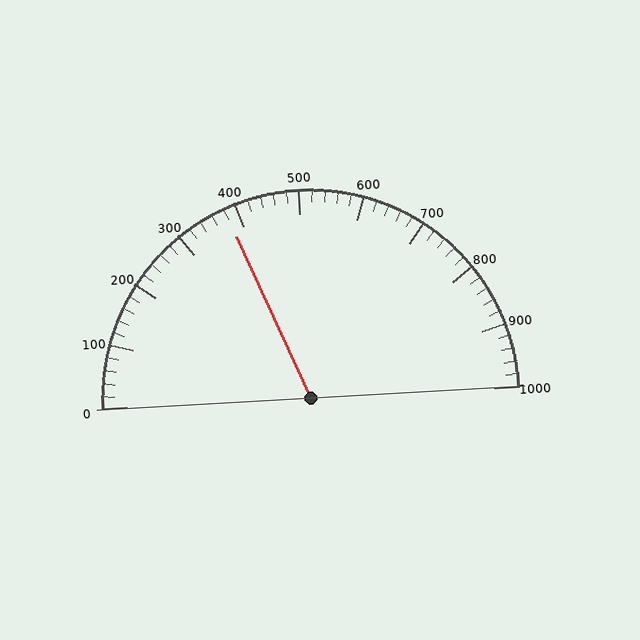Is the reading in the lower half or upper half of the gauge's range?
The reading is in the lower half of the range (0 to 1000).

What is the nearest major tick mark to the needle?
The nearest major tick mark is 400.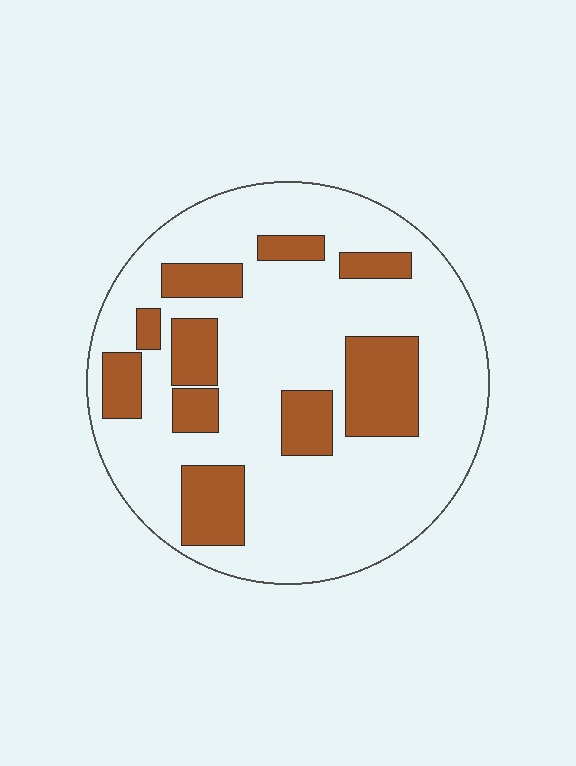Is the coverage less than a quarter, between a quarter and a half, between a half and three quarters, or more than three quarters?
Less than a quarter.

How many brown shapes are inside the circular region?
10.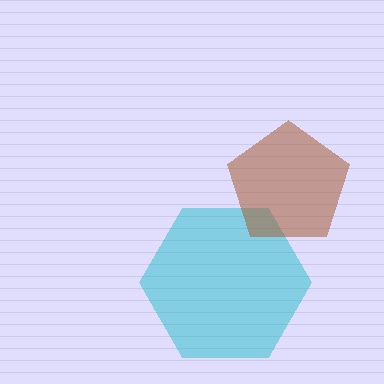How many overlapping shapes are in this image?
There are 2 overlapping shapes in the image.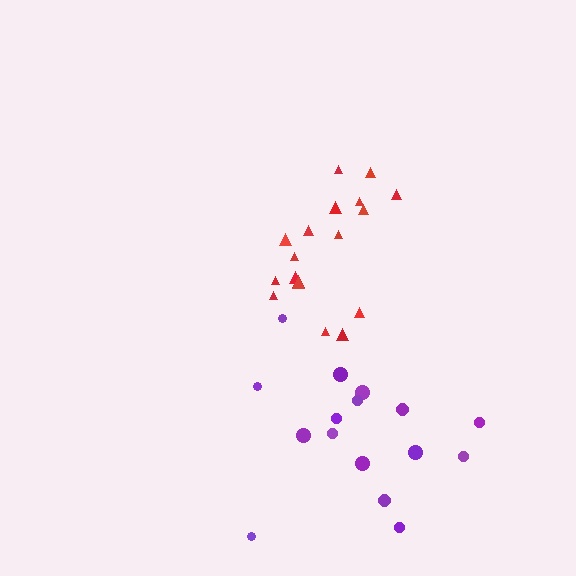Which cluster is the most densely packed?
Red.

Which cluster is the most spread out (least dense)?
Purple.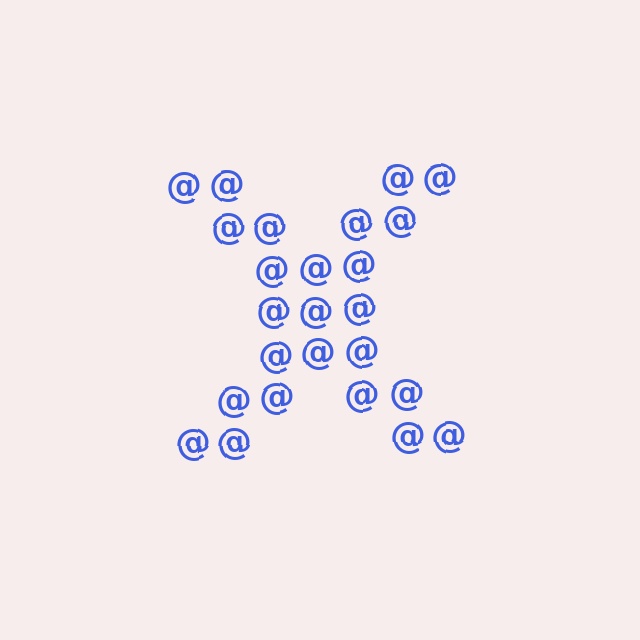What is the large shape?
The large shape is the letter X.